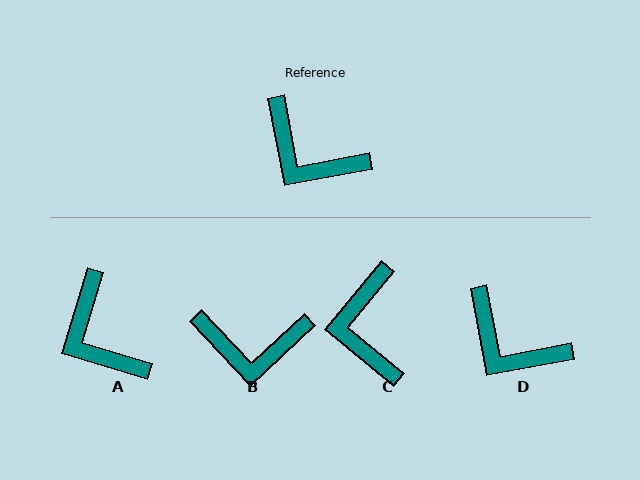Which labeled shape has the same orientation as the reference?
D.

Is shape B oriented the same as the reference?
No, it is off by about 32 degrees.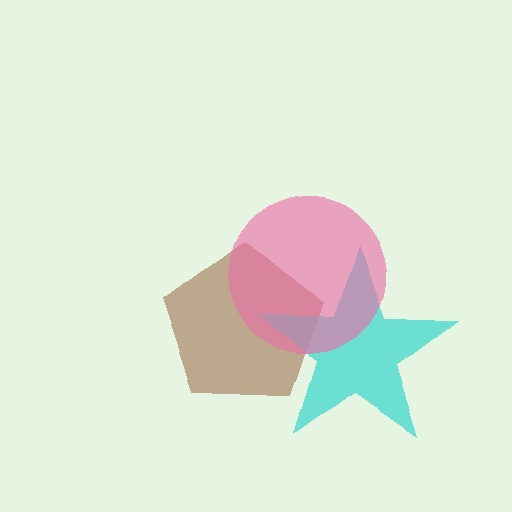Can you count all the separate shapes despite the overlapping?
Yes, there are 3 separate shapes.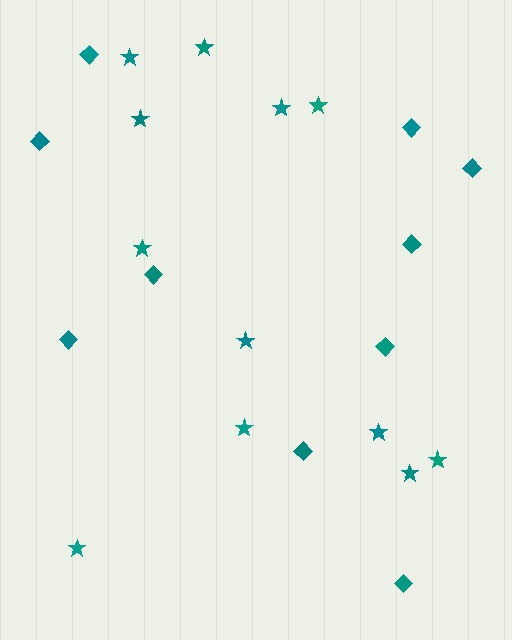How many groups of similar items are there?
There are 2 groups: one group of stars (12) and one group of diamonds (10).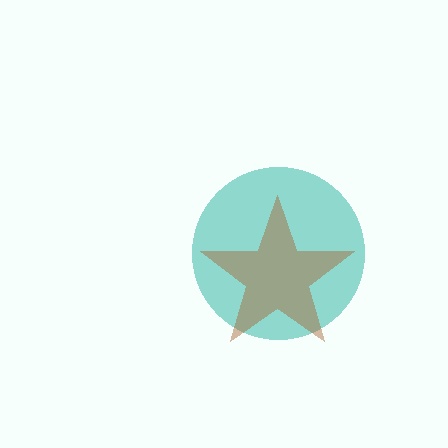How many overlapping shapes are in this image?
There are 2 overlapping shapes in the image.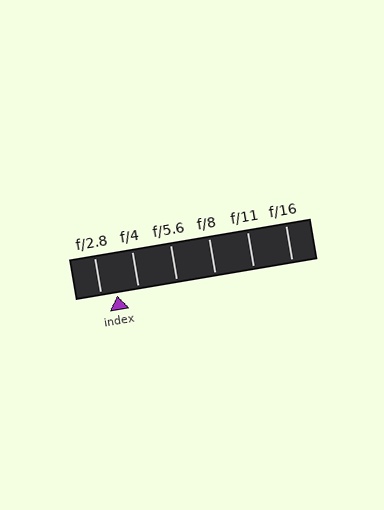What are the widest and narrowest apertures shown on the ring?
The widest aperture shown is f/2.8 and the narrowest is f/16.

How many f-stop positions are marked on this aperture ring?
There are 6 f-stop positions marked.